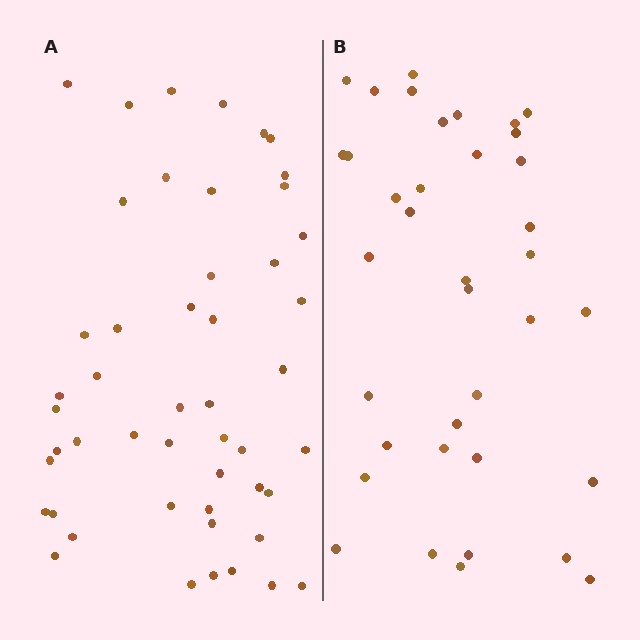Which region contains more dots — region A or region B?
Region A (the left region) has more dots.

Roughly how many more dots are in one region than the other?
Region A has roughly 12 or so more dots than region B.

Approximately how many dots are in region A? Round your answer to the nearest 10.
About 50 dots. (The exact count is 49, which rounds to 50.)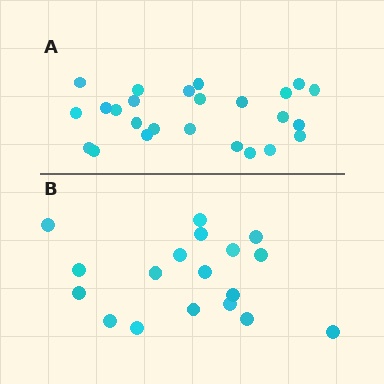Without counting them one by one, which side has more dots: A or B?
Region A (the top region) has more dots.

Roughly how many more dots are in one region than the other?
Region A has roughly 8 or so more dots than region B.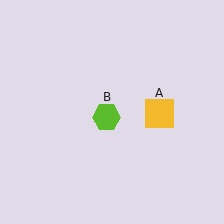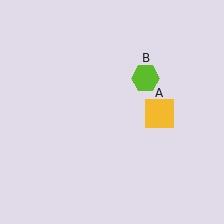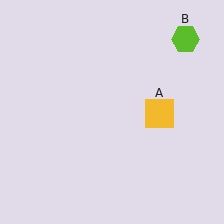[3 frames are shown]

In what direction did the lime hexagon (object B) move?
The lime hexagon (object B) moved up and to the right.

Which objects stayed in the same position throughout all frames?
Yellow square (object A) remained stationary.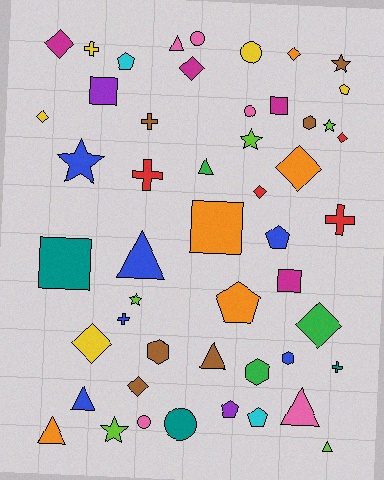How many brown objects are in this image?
There are 6 brown objects.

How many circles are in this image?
There are 5 circles.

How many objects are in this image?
There are 50 objects.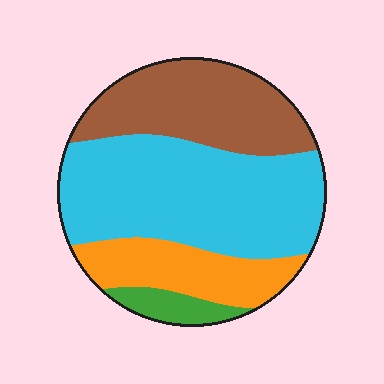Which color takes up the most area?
Cyan, at roughly 50%.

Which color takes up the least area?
Green, at roughly 5%.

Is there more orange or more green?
Orange.